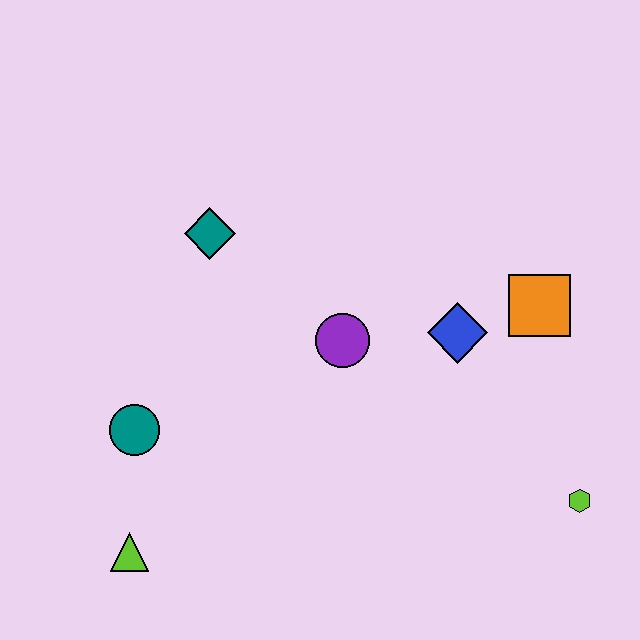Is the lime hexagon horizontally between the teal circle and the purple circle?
No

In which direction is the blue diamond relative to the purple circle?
The blue diamond is to the right of the purple circle.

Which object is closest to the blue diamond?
The orange square is closest to the blue diamond.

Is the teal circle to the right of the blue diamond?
No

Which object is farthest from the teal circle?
The lime hexagon is farthest from the teal circle.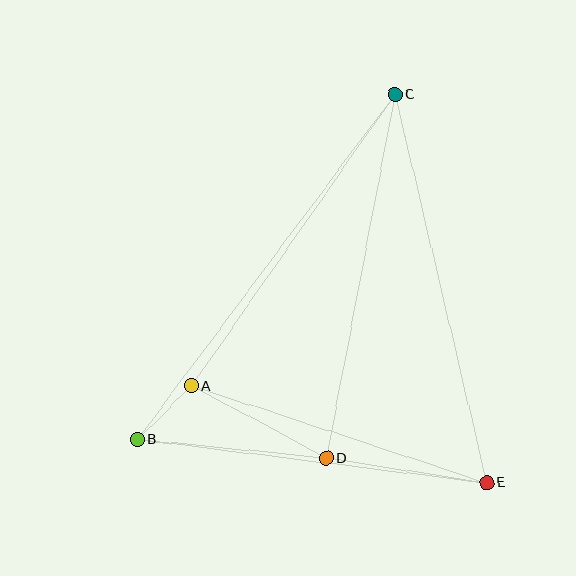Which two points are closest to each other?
Points A and B are closest to each other.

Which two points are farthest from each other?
Points B and C are farthest from each other.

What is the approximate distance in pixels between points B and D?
The distance between B and D is approximately 190 pixels.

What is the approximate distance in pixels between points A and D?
The distance between A and D is approximately 153 pixels.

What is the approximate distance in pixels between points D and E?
The distance between D and E is approximately 162 pixels.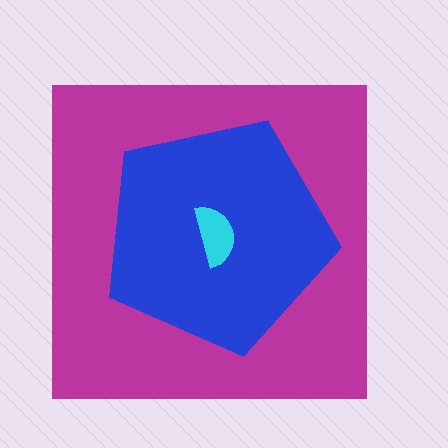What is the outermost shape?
The magenta square.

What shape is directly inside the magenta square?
The blue pentagon.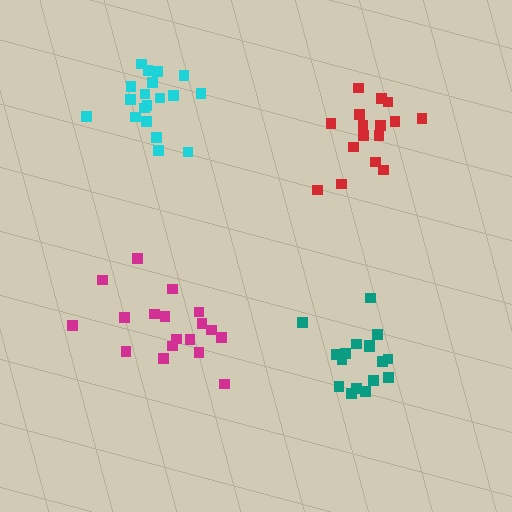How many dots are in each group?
Group 1: 18 dots, Group 2: 16 dots, Group 3: 17 dots, Group 4: 19 dots (70 total).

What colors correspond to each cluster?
The clusters are colored: magenta, red, teal, cyan.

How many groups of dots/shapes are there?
There are 4 groups.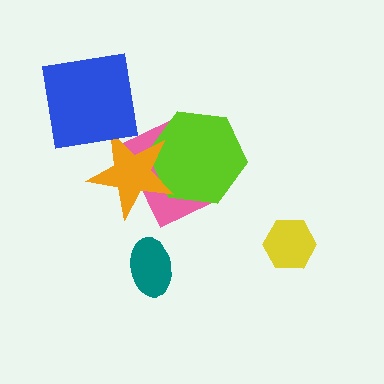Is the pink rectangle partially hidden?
Yes, it is partially covered by another shape.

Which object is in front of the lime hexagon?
The orange star is in front of the lime hexagon.